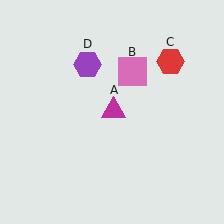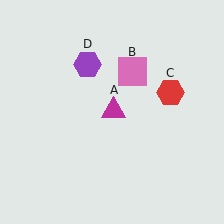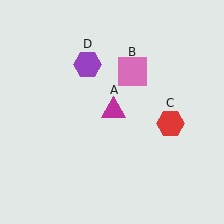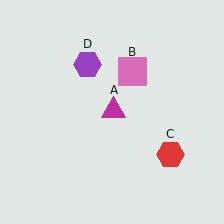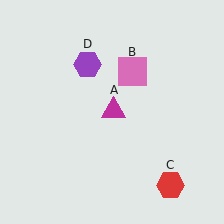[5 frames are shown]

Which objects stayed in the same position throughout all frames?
Magenta triangle (object A) and pink square (object B) and purple hexagon (object D) remained stationary.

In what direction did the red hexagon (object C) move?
The red hexagon (object C) moved down.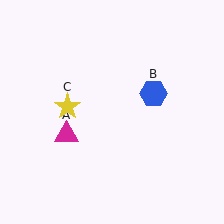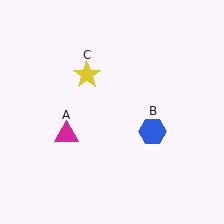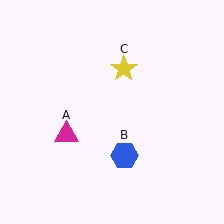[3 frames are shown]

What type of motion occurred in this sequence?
The blue hexagon (object B), yellow star (object C) rotated clockwise around the center of the scene.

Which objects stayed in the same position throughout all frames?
Magenta triangle (object A) remained stationary.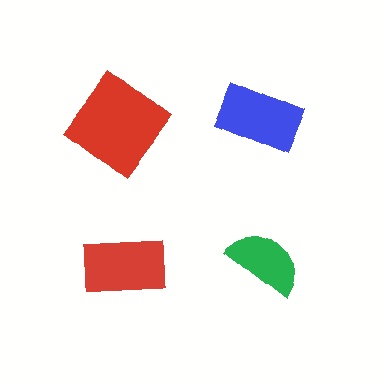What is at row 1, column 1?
A red diamond.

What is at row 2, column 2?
A green semicircle.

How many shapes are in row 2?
2 shapes.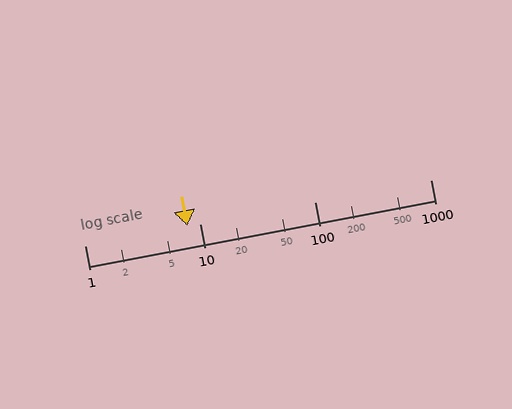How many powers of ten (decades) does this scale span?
The scale spans 3 decades, from 1 to 1000.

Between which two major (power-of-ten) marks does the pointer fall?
The pointer is between 1 and 10.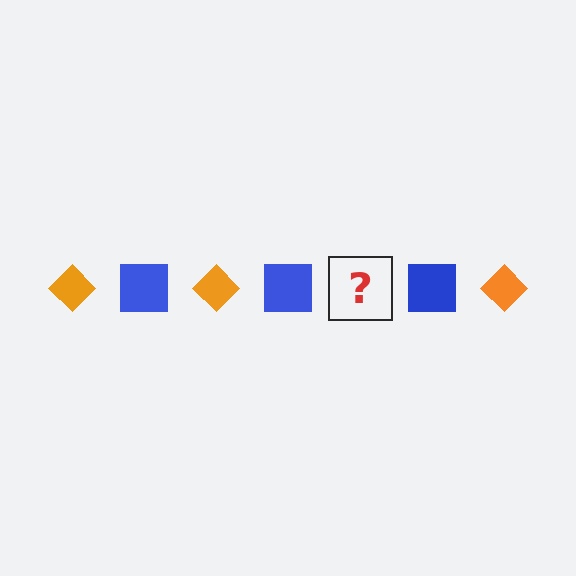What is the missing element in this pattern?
The missing element is an orange diamond.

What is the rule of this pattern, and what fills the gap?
The rule is that the pattern alternates between orange diamond and blue square. The gap should be filled with an orange diamond.